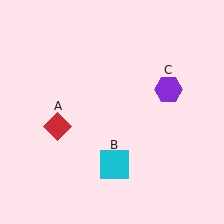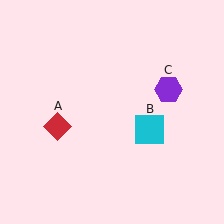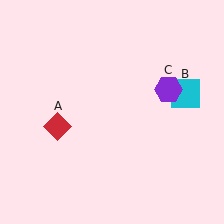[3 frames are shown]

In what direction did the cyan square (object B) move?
The cyan square (object B) moved up and to the right.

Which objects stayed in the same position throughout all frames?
Red diamond (object A) and purple hexagon (object C) remained stationary.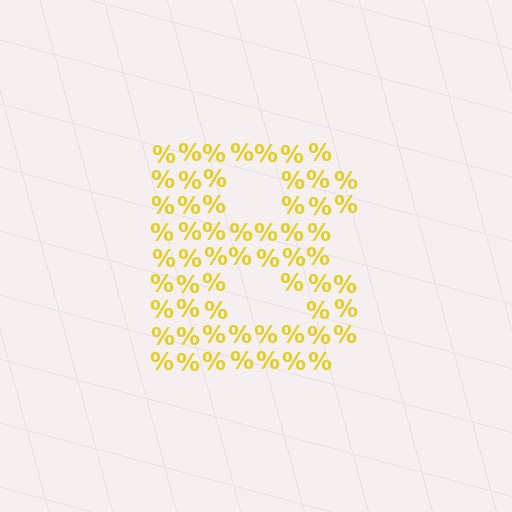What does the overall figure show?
The overall figure shows the letter B.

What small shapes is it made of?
It is made of small percent signs.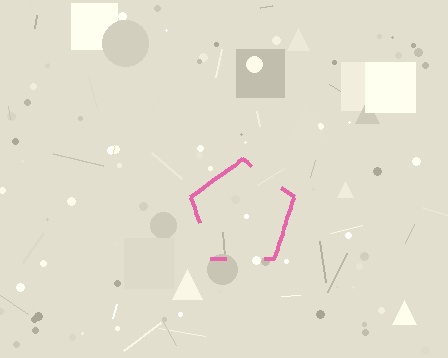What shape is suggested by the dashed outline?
The dashed outline suggests a pentagon.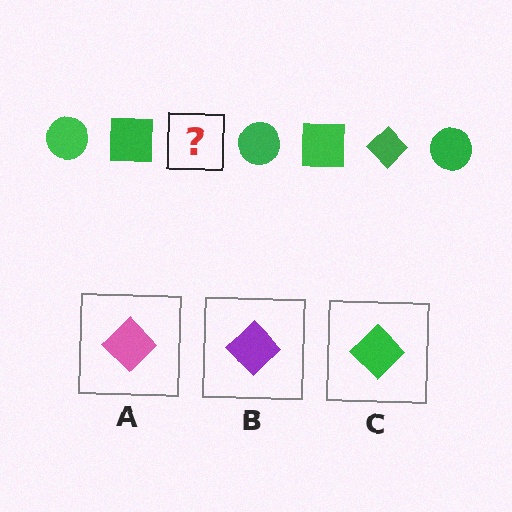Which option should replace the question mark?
Option C.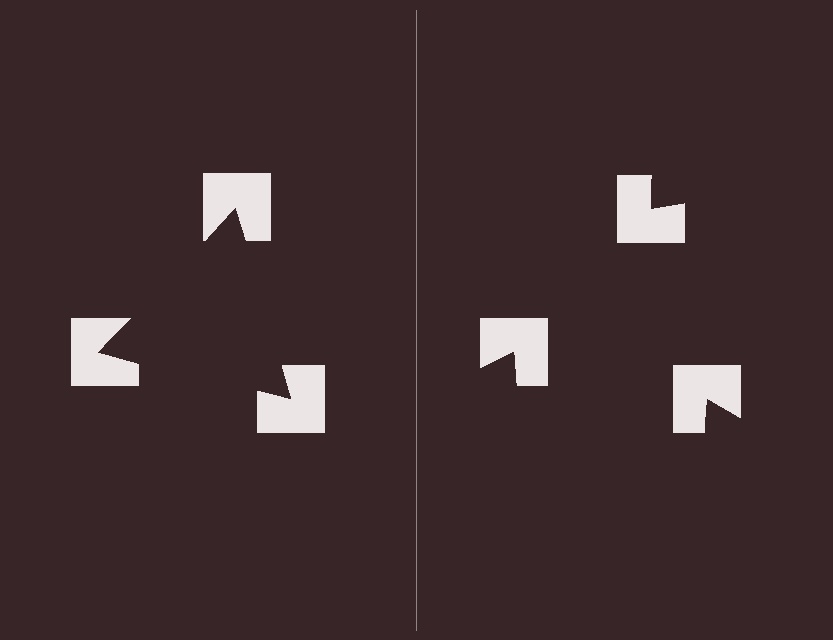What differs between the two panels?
The notched squares are positioned identically on both sides; only the wedge orientations differ. On the left they align to a triangle; on the right they are misaligned.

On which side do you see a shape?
An illusory triangle appears on the left side. On the right side the wedge cuts are rotated, so no coherent shape forms.